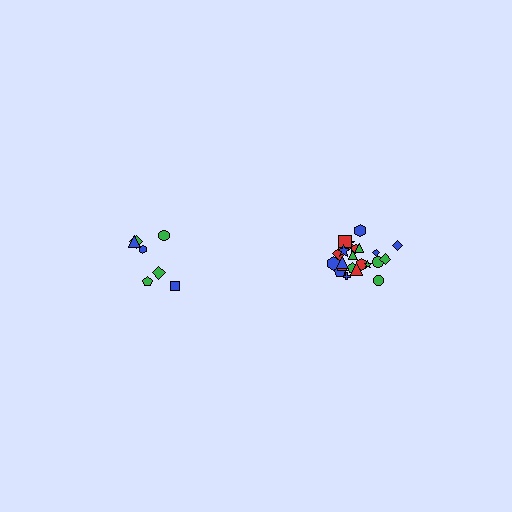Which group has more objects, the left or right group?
The right group.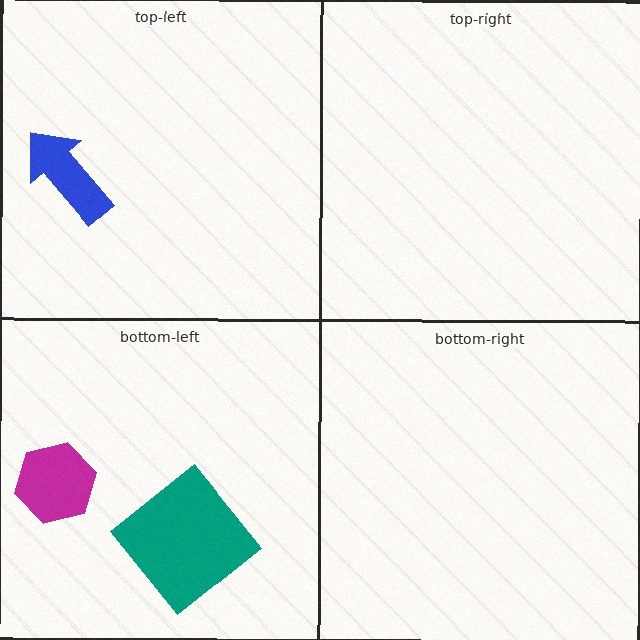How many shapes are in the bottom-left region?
2.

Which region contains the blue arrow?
The top-left region.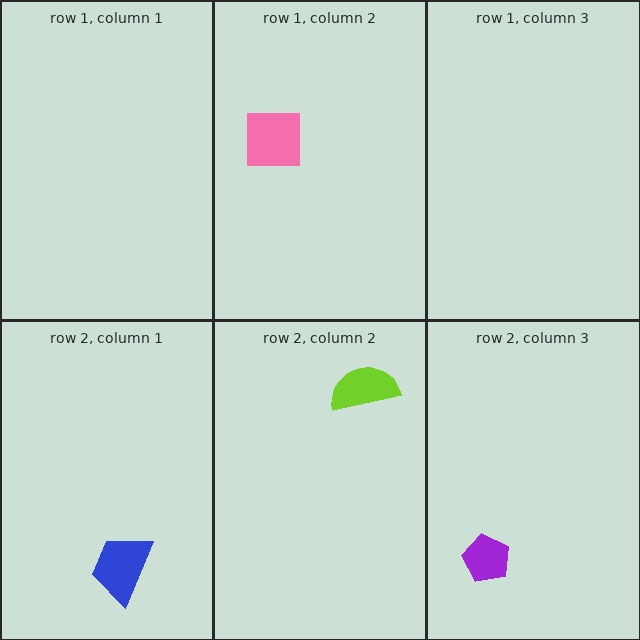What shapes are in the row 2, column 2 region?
The lime semicircle.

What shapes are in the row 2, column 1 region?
The blue trapezoid.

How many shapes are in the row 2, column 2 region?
1.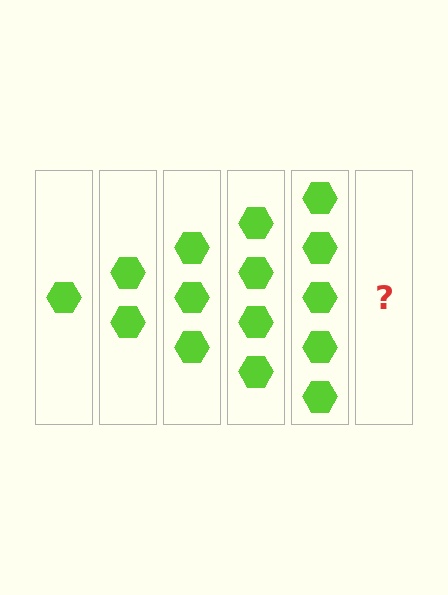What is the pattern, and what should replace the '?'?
The pattern is that each step adds one more hexagon. The '?' should be 6 hexagons.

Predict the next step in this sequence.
The next step is 6 hexagons.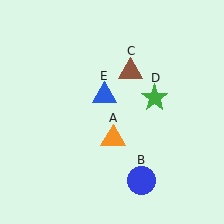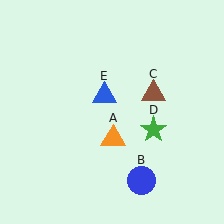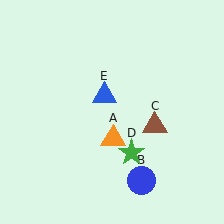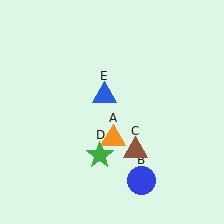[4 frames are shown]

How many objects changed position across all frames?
2 objects changed position: brown triangle (object C), green star (object D).